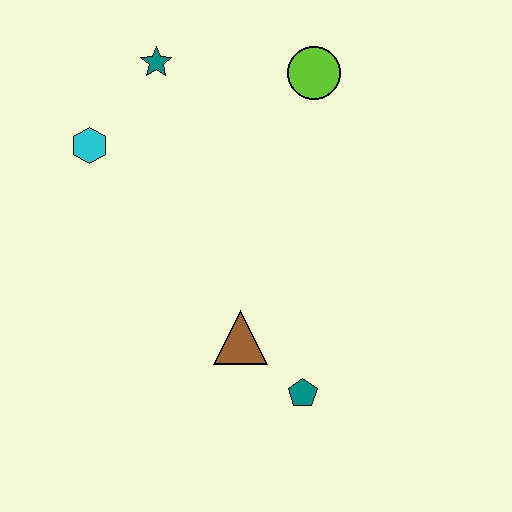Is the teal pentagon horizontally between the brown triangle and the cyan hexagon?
No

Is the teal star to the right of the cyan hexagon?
Yes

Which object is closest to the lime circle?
The teal star is closest to the lime circle.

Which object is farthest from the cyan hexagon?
The teal pentagon is farthest from the cyan hexagon.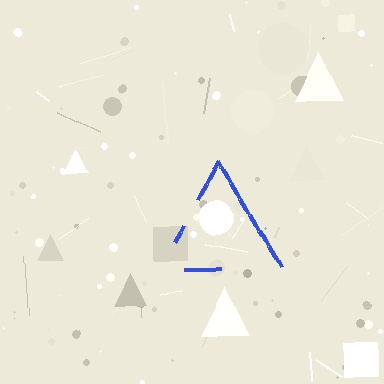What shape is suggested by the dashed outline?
The dashed outline suggests a triangle.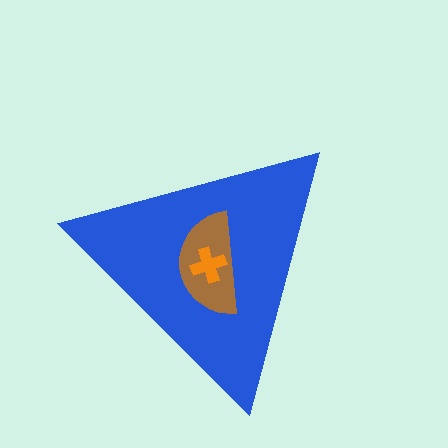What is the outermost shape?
The blue triangle.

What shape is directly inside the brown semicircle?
The orange cross.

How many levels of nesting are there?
3.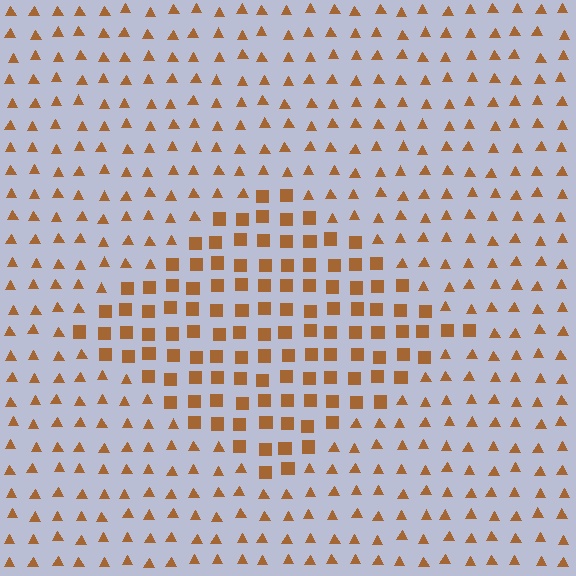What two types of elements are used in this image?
The image uses squares inside the diamond region and triangles outside it.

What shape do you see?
I see a diamond.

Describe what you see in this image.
The image is filled with small brown elements arranged in a uniform grid. A diamond-shaped region contains squares, while the surrounding area contains triangles. The boundary is defined purely by the change in element shape.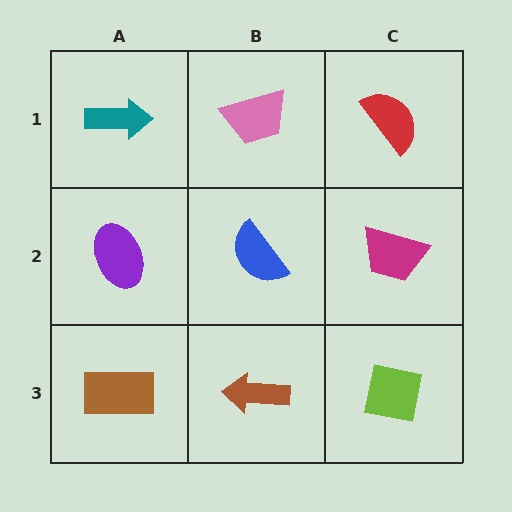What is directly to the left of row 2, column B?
A purple ellipse.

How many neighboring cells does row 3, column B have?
3.